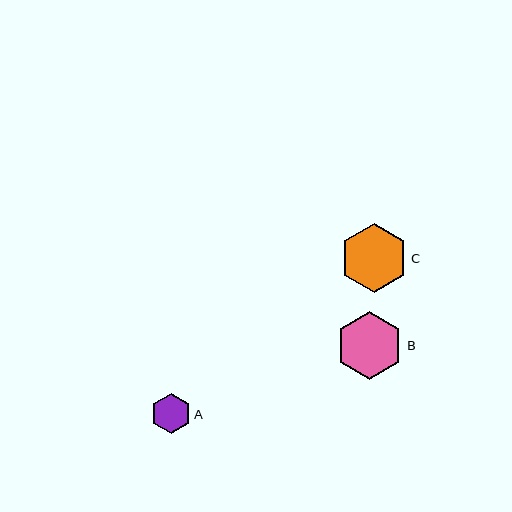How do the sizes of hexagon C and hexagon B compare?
Hexagon C and hexagon B are approximately the same size.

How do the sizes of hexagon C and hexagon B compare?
Hexagon C and hexagon B are approximately the same size.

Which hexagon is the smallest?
Hexagon A is the smallest with a size of approximately 40 pixels.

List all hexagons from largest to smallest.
From largest to smallest: C, B, A.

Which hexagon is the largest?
Hexagon C is the largest with a size of approximately 68 pixels.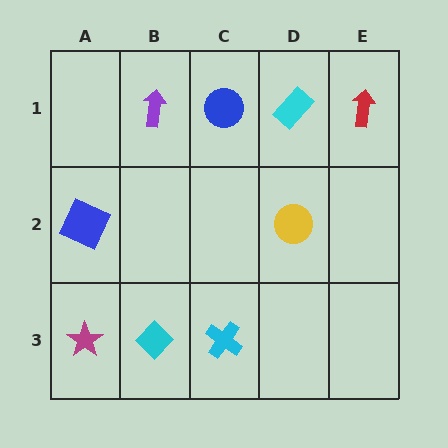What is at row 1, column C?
A blue circle.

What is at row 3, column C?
A cyan cross.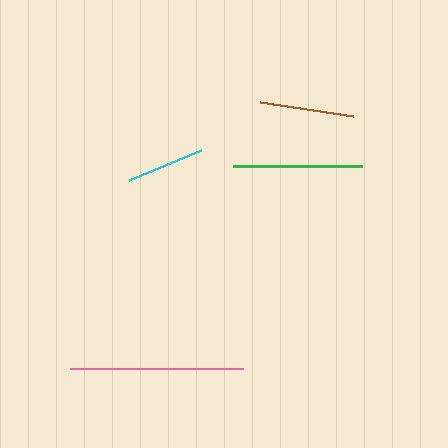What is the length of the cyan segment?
The cyan segment is approximately 78 pixels long.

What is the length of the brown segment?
The brown segment is approximately 95 pixels long.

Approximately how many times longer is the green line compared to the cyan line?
The green line is approximately 1.7 times the length of the cyan line.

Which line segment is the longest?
The pink line is the longest at approximately 173 pixels.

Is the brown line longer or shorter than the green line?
The green line is longer than the brown line.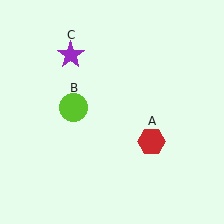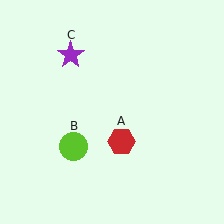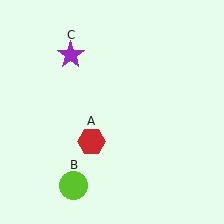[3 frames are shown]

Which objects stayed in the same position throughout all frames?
Purple star (object C) remained stationary.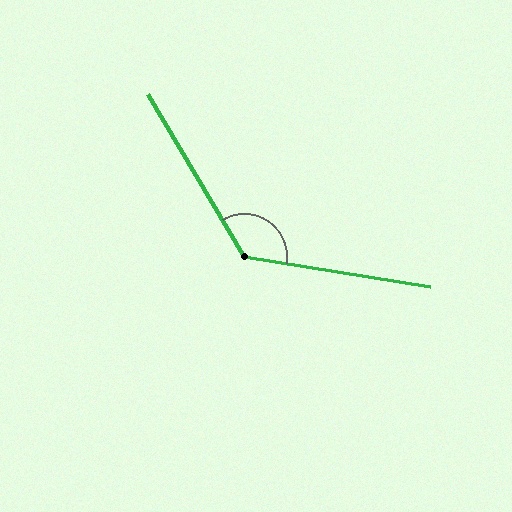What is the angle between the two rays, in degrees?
Approximately 130 degrees.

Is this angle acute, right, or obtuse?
It is obtuse.